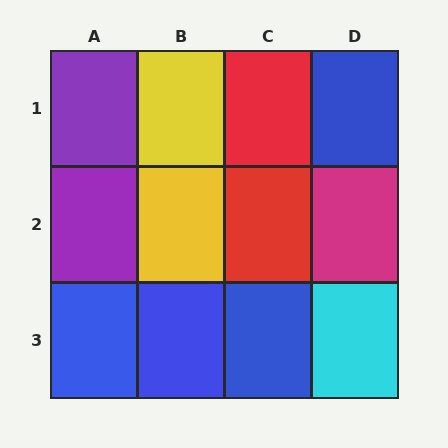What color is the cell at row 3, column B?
Blue.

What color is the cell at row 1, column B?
Yellow.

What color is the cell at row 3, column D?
Cyan.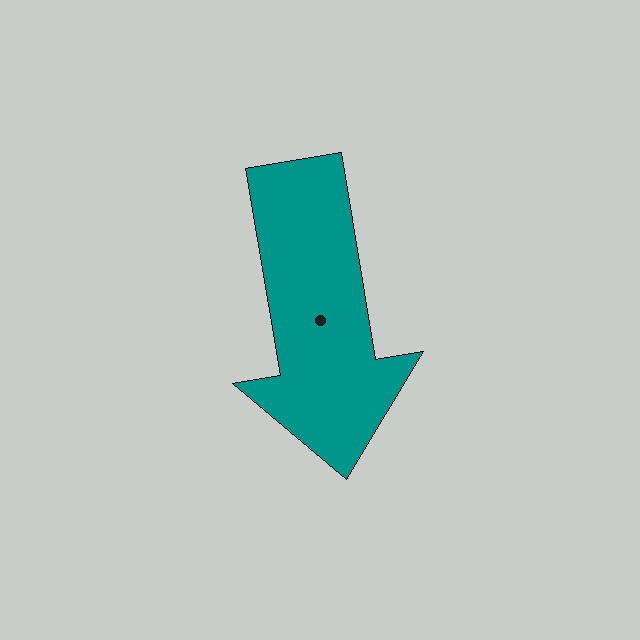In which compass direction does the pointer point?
South.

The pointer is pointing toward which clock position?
Roughly 6 o'clock.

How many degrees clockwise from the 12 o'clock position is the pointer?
Approximately 170 degrees.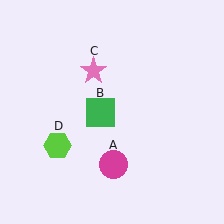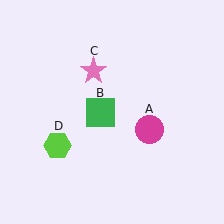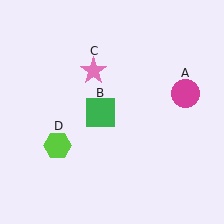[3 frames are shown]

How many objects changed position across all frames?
1 object changed position: magenta circle (object A).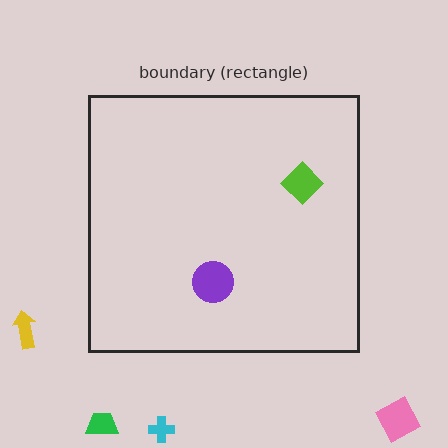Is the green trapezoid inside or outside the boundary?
Outside.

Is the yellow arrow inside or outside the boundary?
Outside.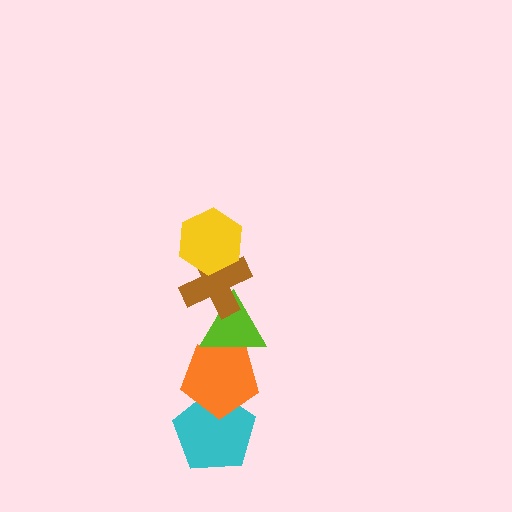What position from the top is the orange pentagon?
The orange pentagon is 4th from the top.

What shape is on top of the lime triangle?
The brown cross is on top of the lime triangle.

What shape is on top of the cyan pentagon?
The orange pentagon is on top of the cyan pentagon.